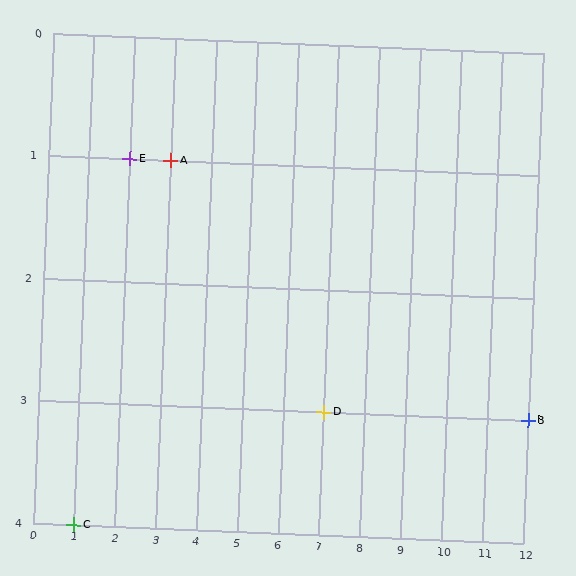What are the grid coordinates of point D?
Point D is at grid coordinates (7, 3).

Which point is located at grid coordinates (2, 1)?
Point E is at (2, 1).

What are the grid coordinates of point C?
Point C is at grid coordinates (1, 4).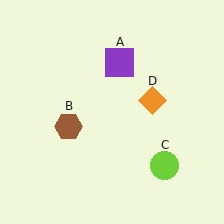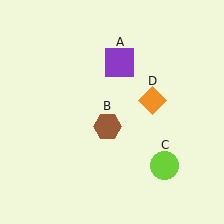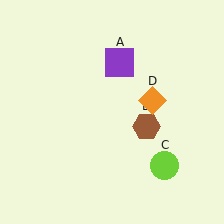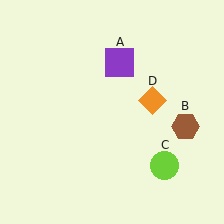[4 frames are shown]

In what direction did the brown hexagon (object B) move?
The brown hexagon (object B) moved right.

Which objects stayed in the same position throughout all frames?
Purple square (object A) and lime circle (object C) and orange diamond (object D) remained stationary.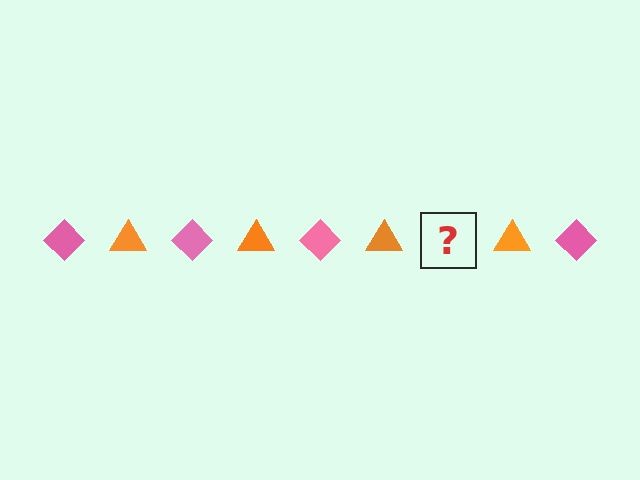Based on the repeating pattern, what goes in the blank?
The blank should be a pink diamond.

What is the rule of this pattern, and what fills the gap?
The rule is that the pattern alternates between pink diamond and orange triangle. The gap should be filled with a pink diamond.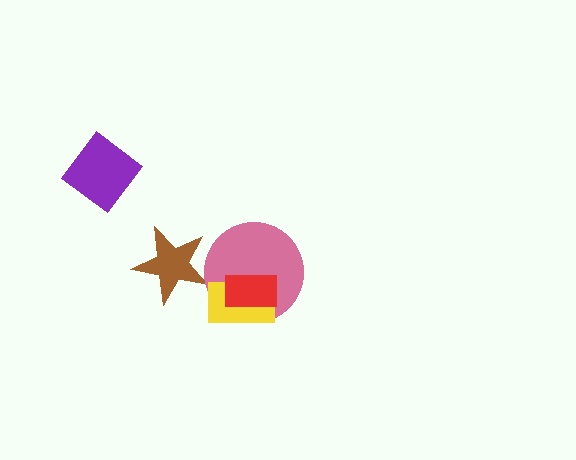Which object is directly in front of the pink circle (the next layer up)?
The yellow rectangle is directly in front of the pink circle.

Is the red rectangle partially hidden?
No, no other shape covers it.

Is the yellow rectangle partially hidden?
Yes, it is partially covered by another shape.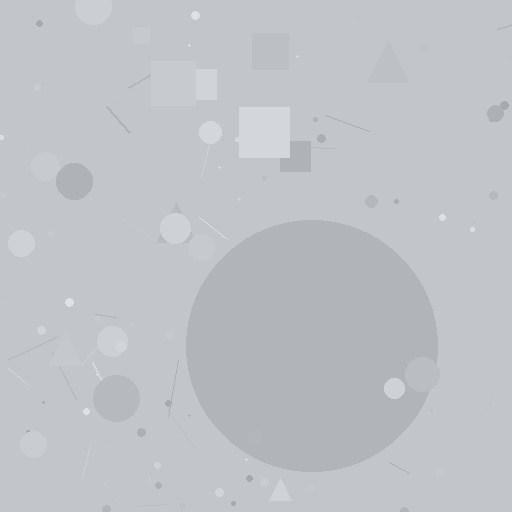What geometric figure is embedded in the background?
A circle is embedded in the background.